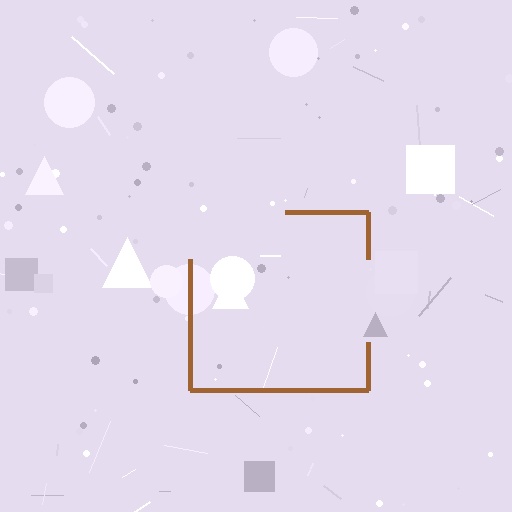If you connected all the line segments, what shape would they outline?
They would outline a square.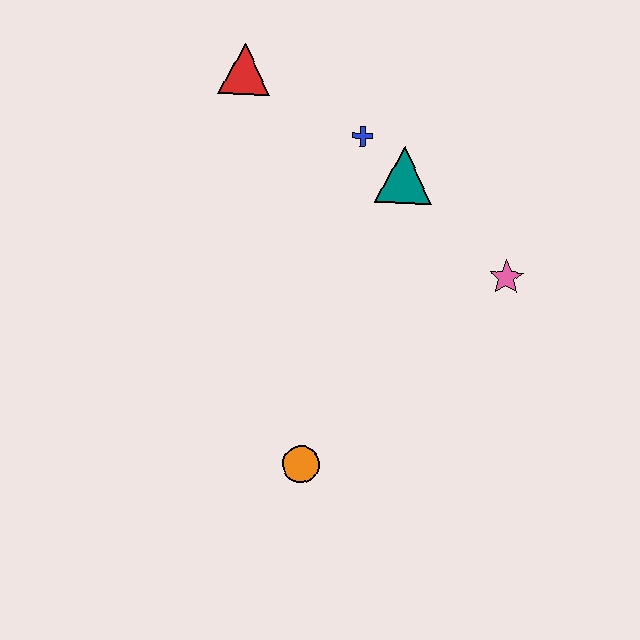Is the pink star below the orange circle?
No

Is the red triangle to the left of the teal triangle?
Yes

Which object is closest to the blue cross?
The teal triangle is closest to the blue cross.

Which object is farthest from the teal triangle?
The orange circle is farthest from the teal triangle.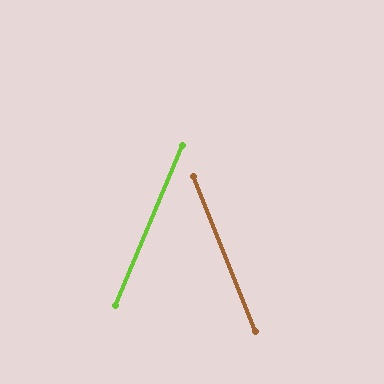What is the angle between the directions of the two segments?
Approximately 45 degrees.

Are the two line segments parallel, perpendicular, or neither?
Neither parallel nor perpendicular — they differ by about 45°.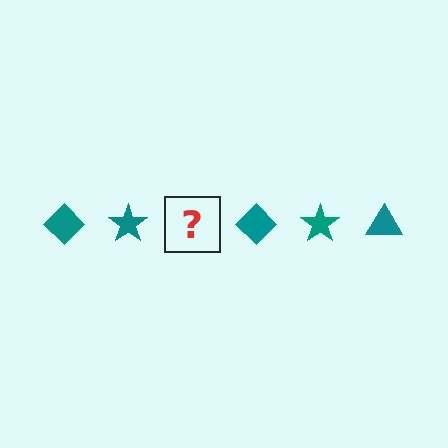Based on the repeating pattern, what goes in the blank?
The blank should be a teal triangle.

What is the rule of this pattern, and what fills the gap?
The rule is that the pattern cycles through diamond, star, triangle shapes in teal. The gap should be filled with a teal triangle.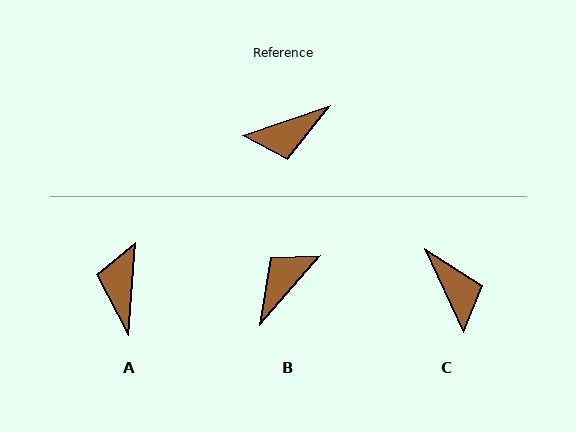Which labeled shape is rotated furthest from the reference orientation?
B, about 150 degrees away.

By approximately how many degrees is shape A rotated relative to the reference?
Approximately 113 degrees clockwise.